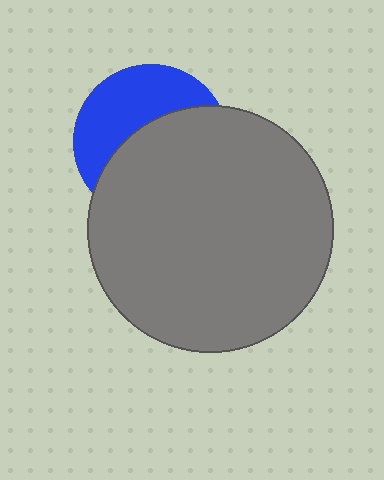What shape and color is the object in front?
The object in front is a gray circle.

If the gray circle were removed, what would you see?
You would see the complete blue circle.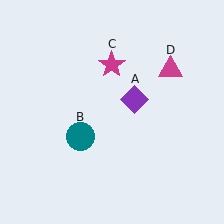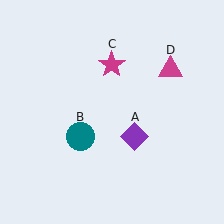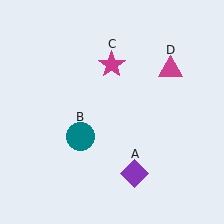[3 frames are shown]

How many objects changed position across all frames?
1 object changed position: purple diamond (object A).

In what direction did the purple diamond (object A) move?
The purple diamond (object A) moved down.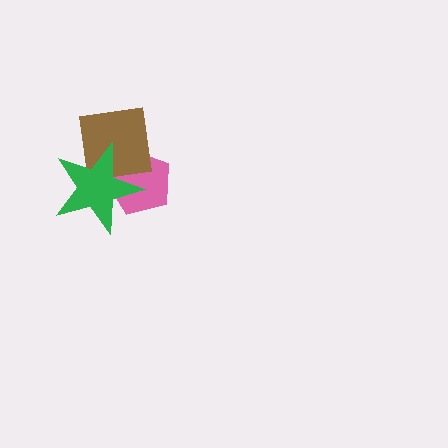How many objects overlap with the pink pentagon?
2 objects overlap with the pink pentagon.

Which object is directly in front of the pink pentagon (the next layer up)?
The brown square is directly in front of the pink pentagon.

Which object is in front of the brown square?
The green star is in front of the brown square.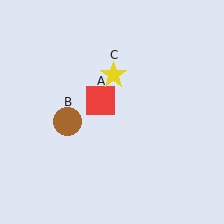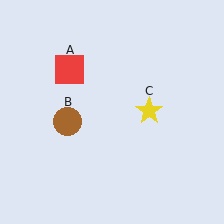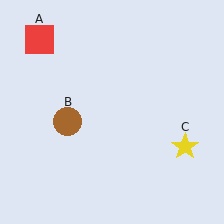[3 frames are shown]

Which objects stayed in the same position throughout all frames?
Brown circle (object B) remained stationary.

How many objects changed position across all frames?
2 objects changed position: red square (object A), yellow star (object C).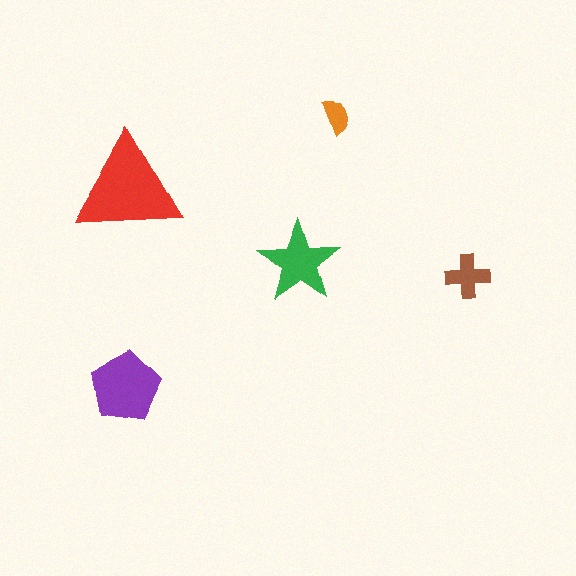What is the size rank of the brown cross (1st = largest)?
4th.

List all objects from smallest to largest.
The orange semicircle, the brown cross, the green star, the purple pentagon, the red triangle.